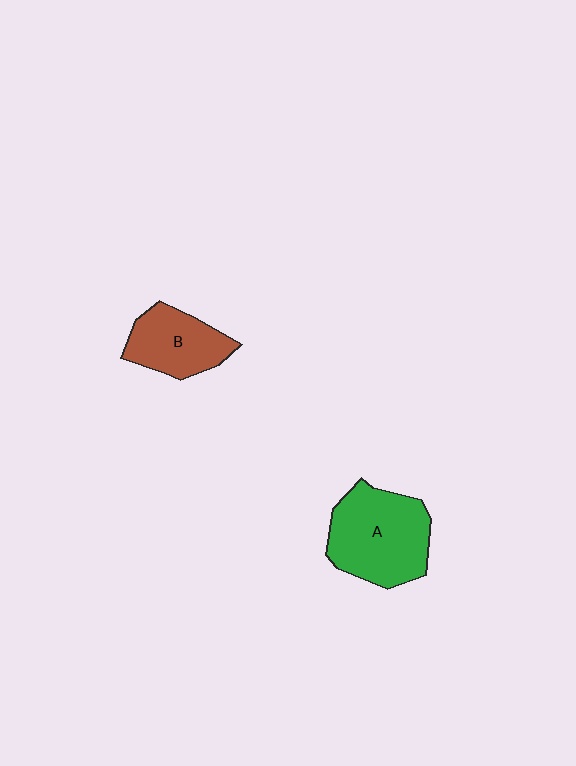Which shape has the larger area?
Shape A (green).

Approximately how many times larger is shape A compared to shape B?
Approximately 1.5 times.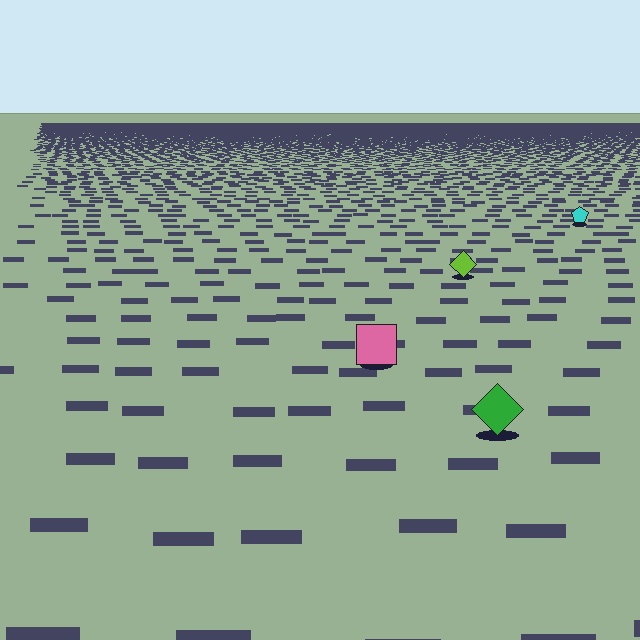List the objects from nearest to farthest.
From nearest to farthest: the green diamond, the pink square, the lime diamond, the cyan pentagon.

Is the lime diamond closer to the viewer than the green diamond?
No. The green diamond is closer — you can tell from the texture gradient: the ground texture is coarser near it.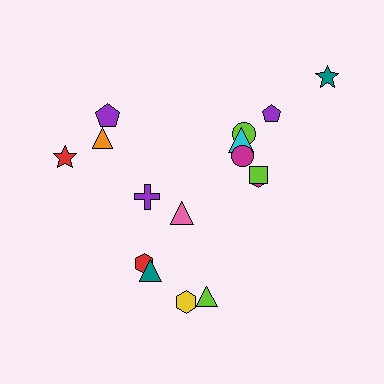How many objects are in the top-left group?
There are 4 objects.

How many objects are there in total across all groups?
There are 16 objects.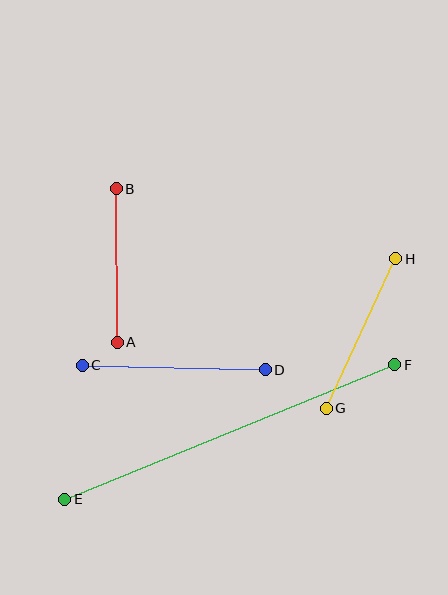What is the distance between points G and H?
The distance is approximately 165 pixels.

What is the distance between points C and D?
The distance is approximately 183 pixels.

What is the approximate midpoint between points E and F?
The midpoint is at approximately (230, 432) pixels.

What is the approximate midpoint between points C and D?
The midpoint is at approximately (174, 368) pixels.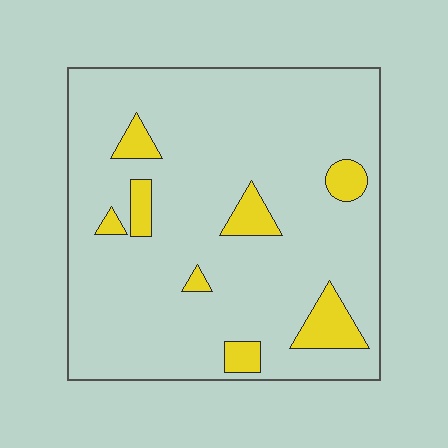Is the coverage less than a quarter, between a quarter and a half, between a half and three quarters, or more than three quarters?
Less than a quarter.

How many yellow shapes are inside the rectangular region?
8.